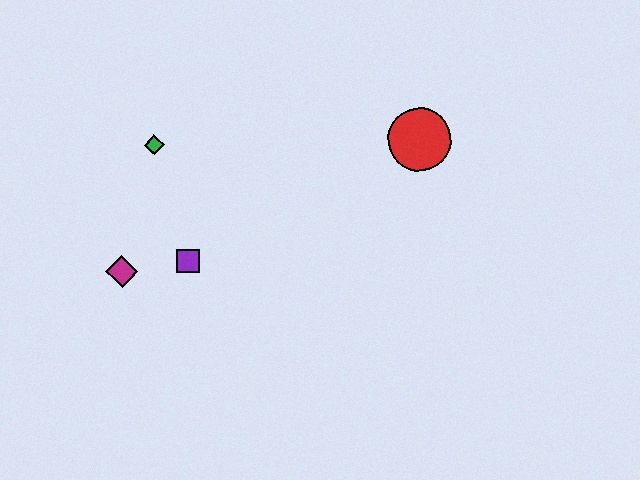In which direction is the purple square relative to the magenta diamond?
The purple square is to the right of the magenta diamond.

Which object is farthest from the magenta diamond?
The red circle is farthest from the magenta diamond.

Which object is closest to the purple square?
The magenta diamond is closest to the purple square.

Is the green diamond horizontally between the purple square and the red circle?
No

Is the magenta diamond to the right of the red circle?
No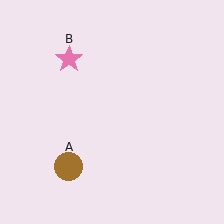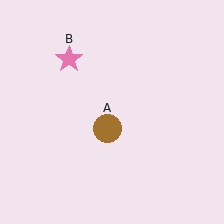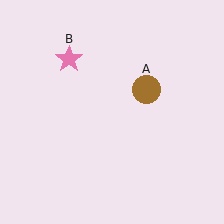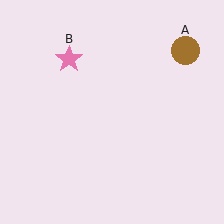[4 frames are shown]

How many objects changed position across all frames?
1 object changed position: brown circle (object A).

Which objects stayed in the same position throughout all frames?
Pink star (object B) remained stationary.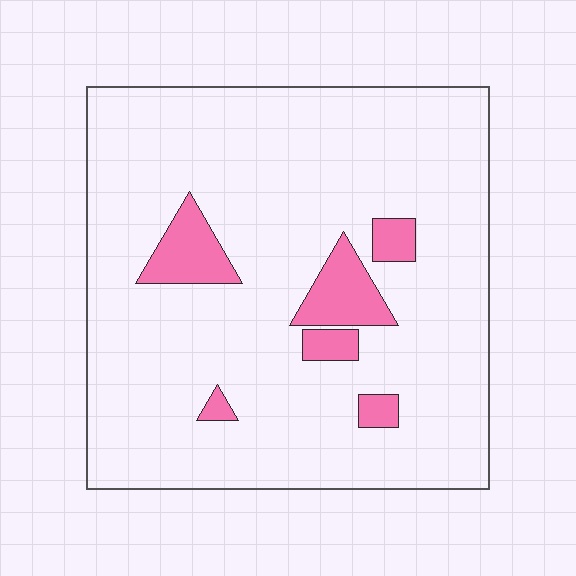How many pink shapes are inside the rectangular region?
6.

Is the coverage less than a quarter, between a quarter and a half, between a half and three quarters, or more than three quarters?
Less than a quarter.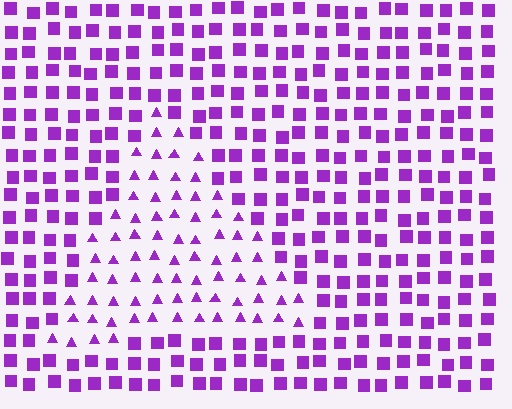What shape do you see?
I see a triangle.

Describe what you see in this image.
The image is filled with small purple elements arranged in a uniform grid. A triangle-shaped region contains triangles, while the surrounding area contains squares. The boundary is defined purely by the change in element shape.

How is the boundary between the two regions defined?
The boundary is defined by a change in element shape: triangles inside vs. squares outside. All elements share the same color and spacing.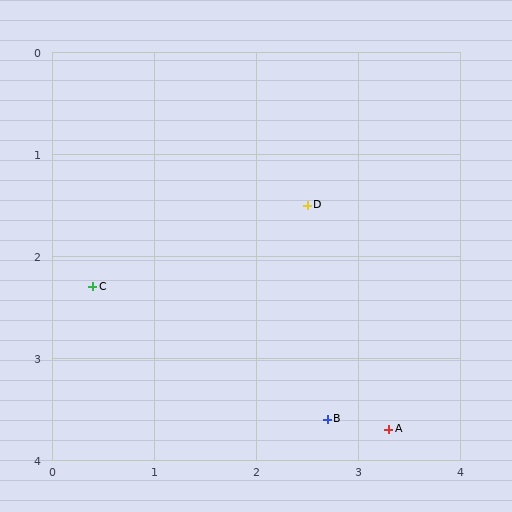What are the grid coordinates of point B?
Point B is at approximately (2.7, 3.6).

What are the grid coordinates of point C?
Point C is at approximately (0.4, 2.3).